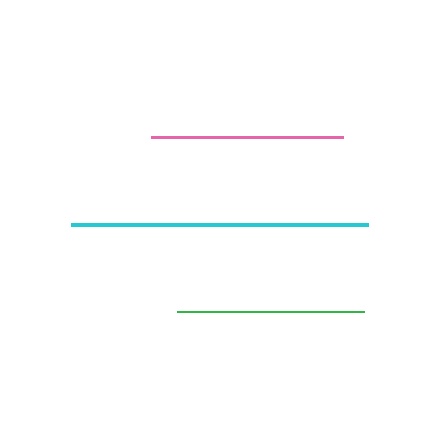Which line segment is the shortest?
The green line is the shortest at approximately 187 pixels.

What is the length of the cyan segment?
The cyan segment is approximately 296 pixels long.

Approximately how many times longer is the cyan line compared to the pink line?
The cyan line is approximately 1.5 times the length of the pink line.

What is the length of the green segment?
The green segment is approximately 187 pixels long.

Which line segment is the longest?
The cyan line is the longest at approximately 296 pixels.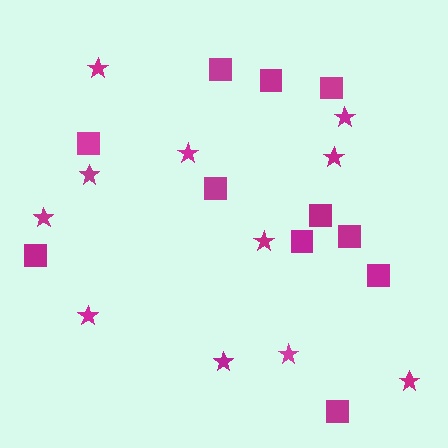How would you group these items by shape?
There are 2 groups: one group of squares (11) and one group of stars (11).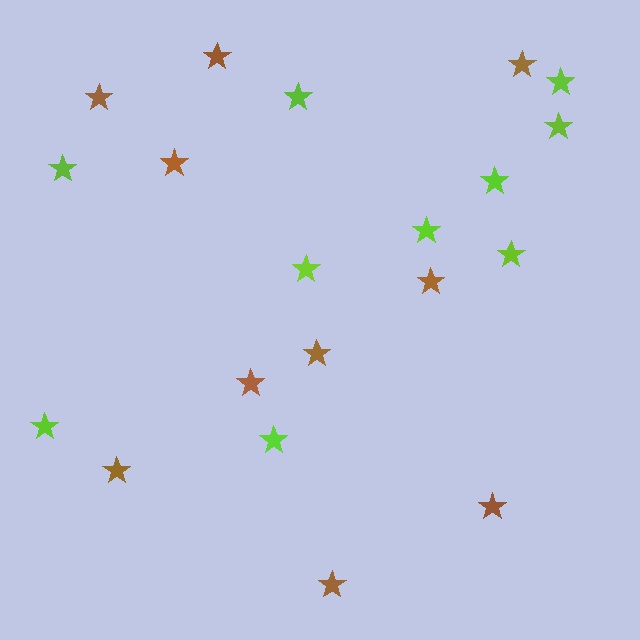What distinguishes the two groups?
There are 2 groups: one group of brown stars (10) and one group of lime stars (10).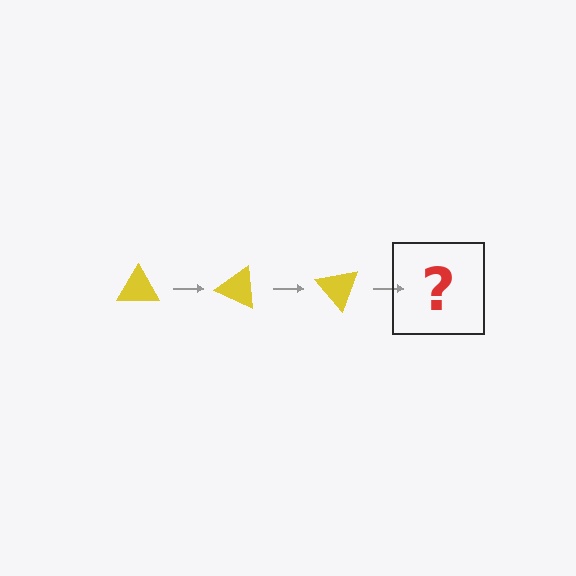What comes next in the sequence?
The next element should be a yellow triangle rotated 75 degrees.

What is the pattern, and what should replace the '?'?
The pattern is that the triangle rotates 25 degrees each step. The '?' should be a yellow triangle rotated 75 degrees.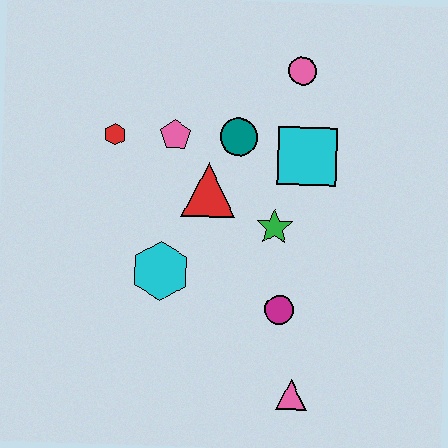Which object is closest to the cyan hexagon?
The red triangle is closest to the cyan hexagon.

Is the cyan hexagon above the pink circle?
No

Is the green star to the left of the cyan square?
Yes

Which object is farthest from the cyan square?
The pink triangle is farthest from the cyan square.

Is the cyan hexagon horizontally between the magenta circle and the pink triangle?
No